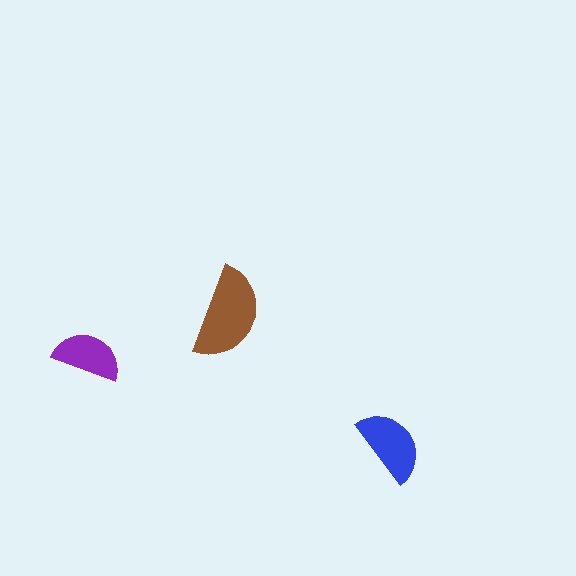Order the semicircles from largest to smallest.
the brown one, the blue one, the purple one.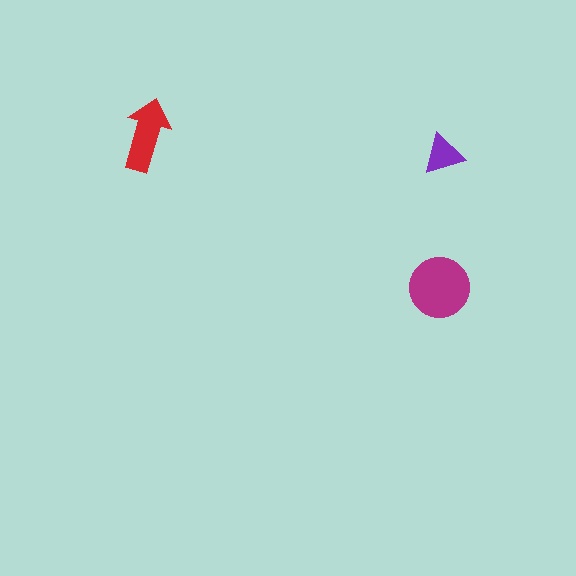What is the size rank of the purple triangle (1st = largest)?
3rd.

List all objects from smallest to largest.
The purple triangle, the red arrow, the magenta circle.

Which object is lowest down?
The magenta circle is bottommost.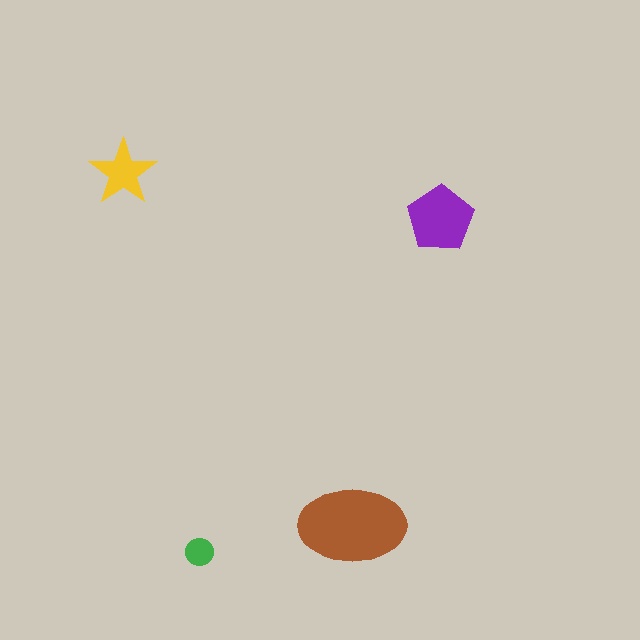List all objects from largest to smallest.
The brown ellipse, the purple pentagon, the yellow star, the green circle.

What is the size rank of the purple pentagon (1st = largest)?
2nd.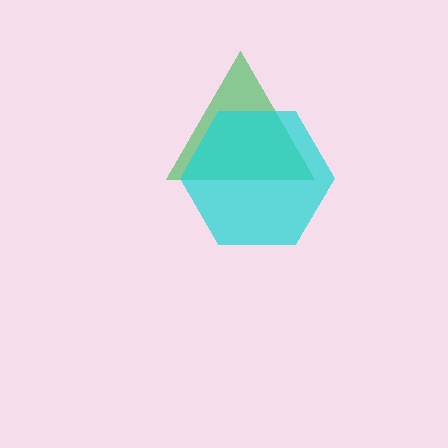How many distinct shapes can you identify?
There are 2 distinct shapes: a green triangle, a cyan hexagon.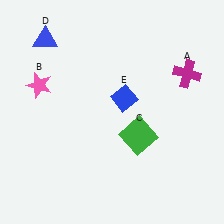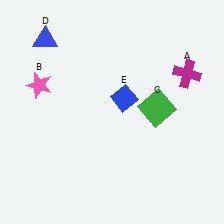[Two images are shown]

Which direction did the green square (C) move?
The green square (C) moved up.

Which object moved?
The green square (C) moved up.